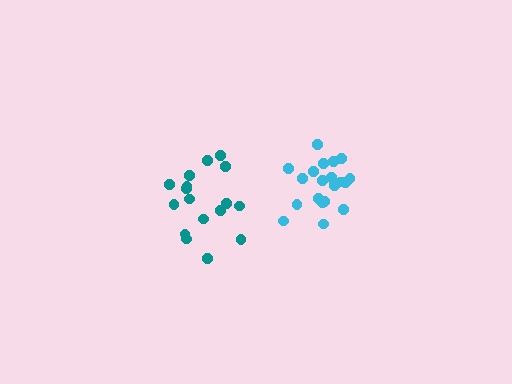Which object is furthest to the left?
The teal cluster is leftmost.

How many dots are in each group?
Group 1: 20 dots, Group 2: 17 dots (37 total).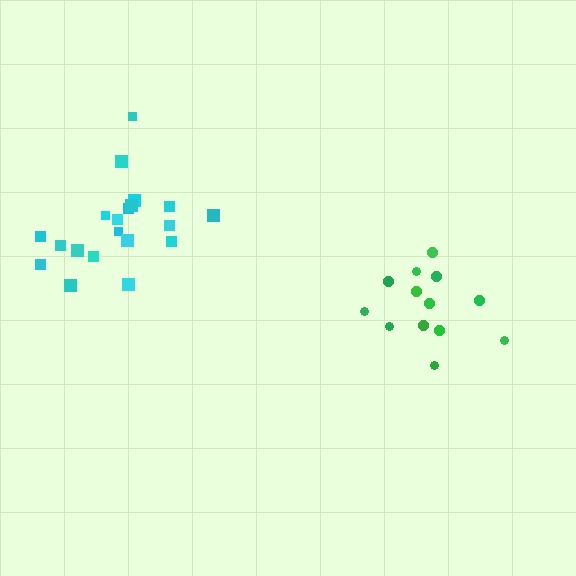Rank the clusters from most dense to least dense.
green, cyan.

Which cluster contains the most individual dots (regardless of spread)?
Cyan (20).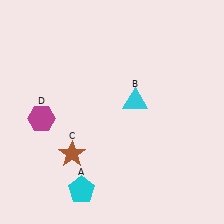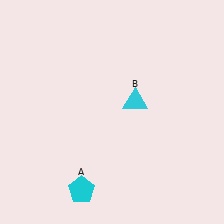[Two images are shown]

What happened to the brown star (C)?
The brown star (C) was removed in Image 2. It was in the bottom-left area of Image 1.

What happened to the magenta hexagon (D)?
The magenta hexagon (D) was removed in Image 2. It was in the bottom-left area of Image 1.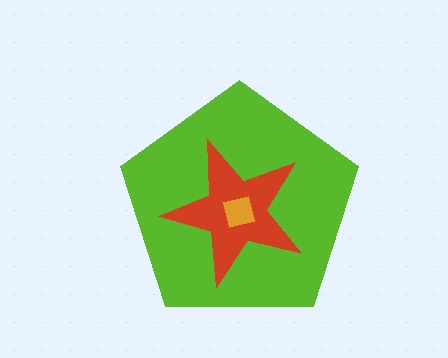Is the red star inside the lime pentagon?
Yes.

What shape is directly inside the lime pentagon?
The red star.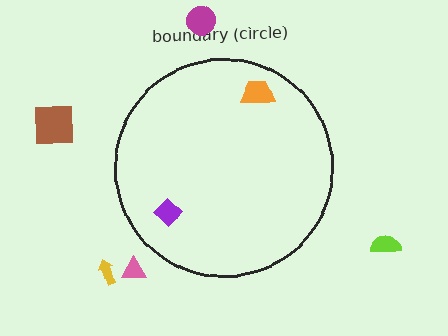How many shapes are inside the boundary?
2 inside, 5 outside.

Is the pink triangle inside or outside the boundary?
Outside.